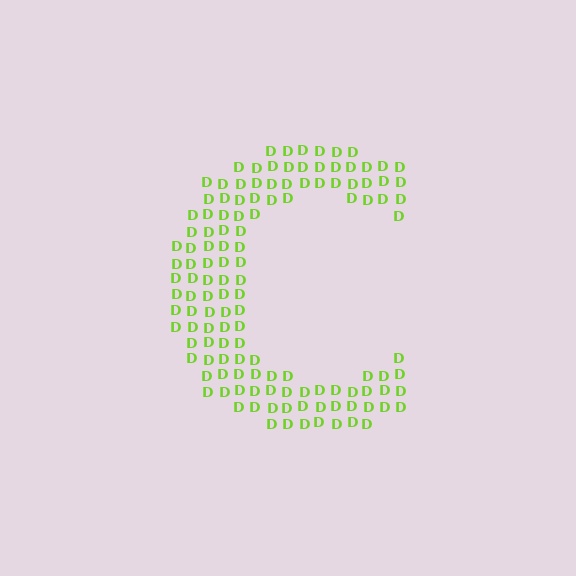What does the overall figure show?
The overall figure shows the letter C.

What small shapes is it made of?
It is made of small letter D's.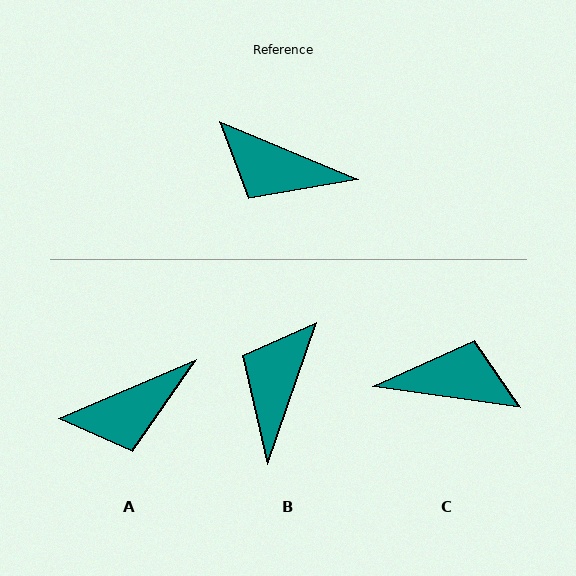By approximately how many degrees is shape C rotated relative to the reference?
Approximately 166 degrees clockwise.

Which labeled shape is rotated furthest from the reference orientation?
C, about 166 degrees away.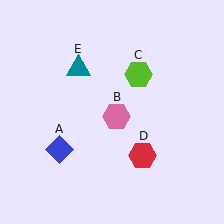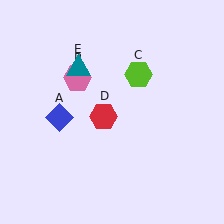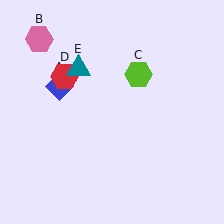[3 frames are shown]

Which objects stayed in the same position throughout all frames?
Lime hexagon (object C) and teal triangle (object E) remained stationary.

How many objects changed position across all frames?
3 objects changed position: blue diamond (object A), pink hexagon (object B), red hexagon (object D).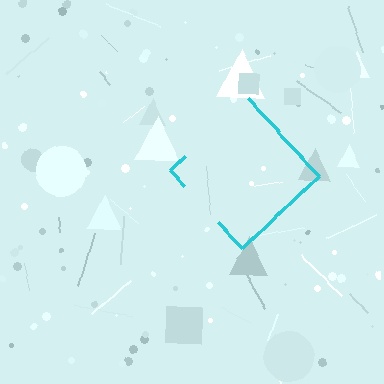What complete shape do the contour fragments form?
The contour fragments form a diamond.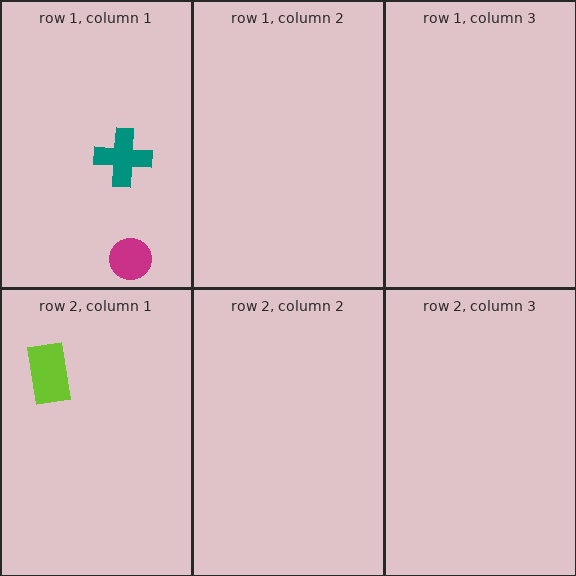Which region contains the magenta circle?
The row 1, column 1 region.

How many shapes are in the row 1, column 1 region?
2.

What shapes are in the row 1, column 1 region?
The magenta circle, the teal cross.